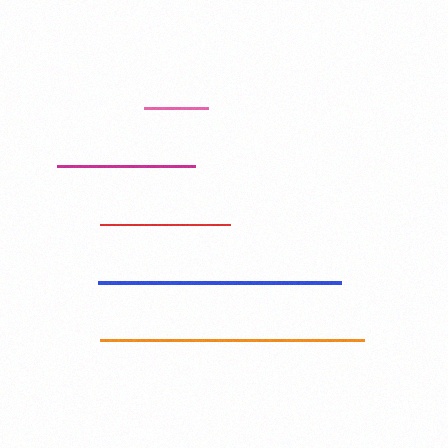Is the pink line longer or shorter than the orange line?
The orange line is longer than the pink line.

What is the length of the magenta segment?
The magenta segment is approximately 139 pixels long.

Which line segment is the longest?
The orange line is the longest at approximately 265 pixels.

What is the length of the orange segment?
The orange segment is approximately 265 pixels long.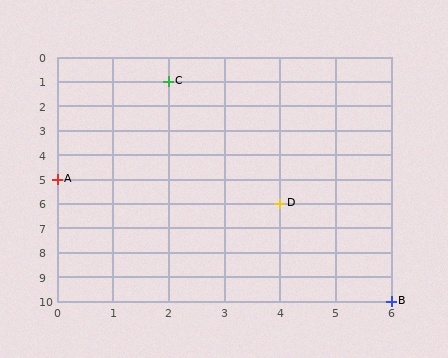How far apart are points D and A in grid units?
Points D and A are 4 columns and 1 row apart (about 4.1 grid units diagonally).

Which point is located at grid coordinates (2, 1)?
Point C is at (2, 1).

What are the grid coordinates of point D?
Point D is at grid coordinates (4, 6).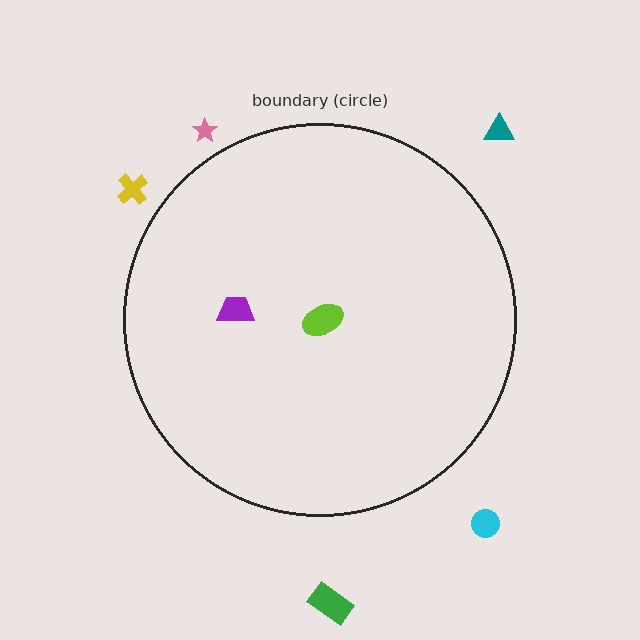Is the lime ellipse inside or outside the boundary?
Inside.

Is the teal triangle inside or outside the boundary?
Outside.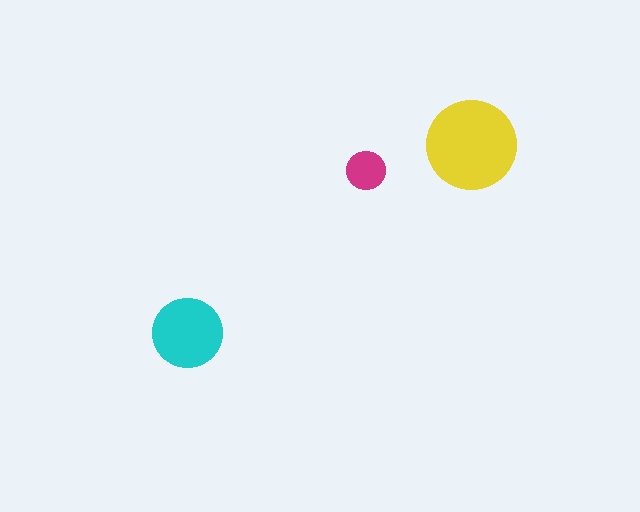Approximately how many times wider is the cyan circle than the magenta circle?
About 2 times wider.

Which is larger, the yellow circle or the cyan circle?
The yellow one.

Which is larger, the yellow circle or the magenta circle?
The yellow one.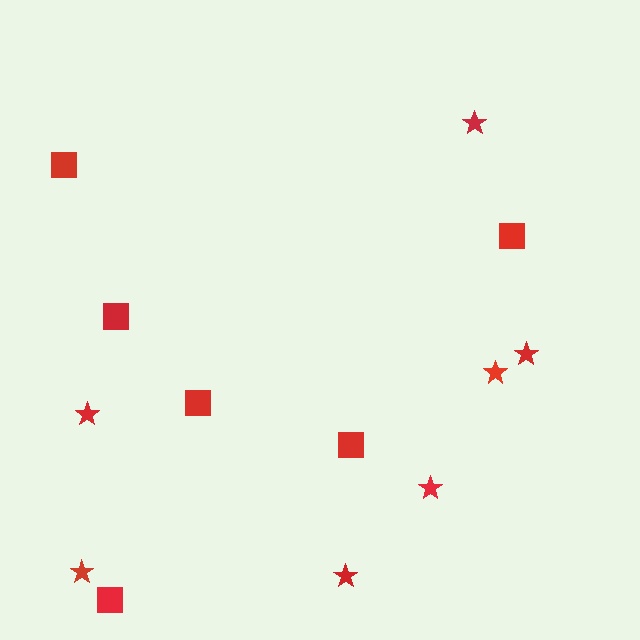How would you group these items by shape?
There are 2 groups: one group of squares (6) and one group of stars (7).